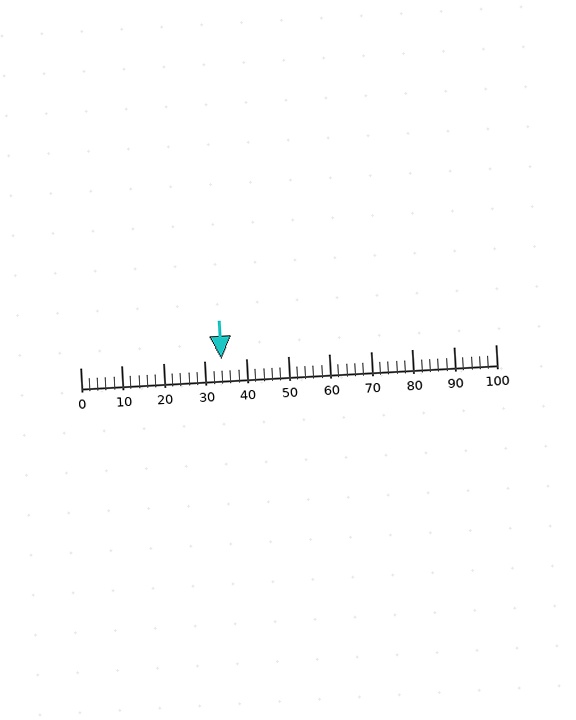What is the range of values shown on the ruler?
The ruler shows values from 0 to 100.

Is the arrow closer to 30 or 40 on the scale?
The arrow is closer to 30.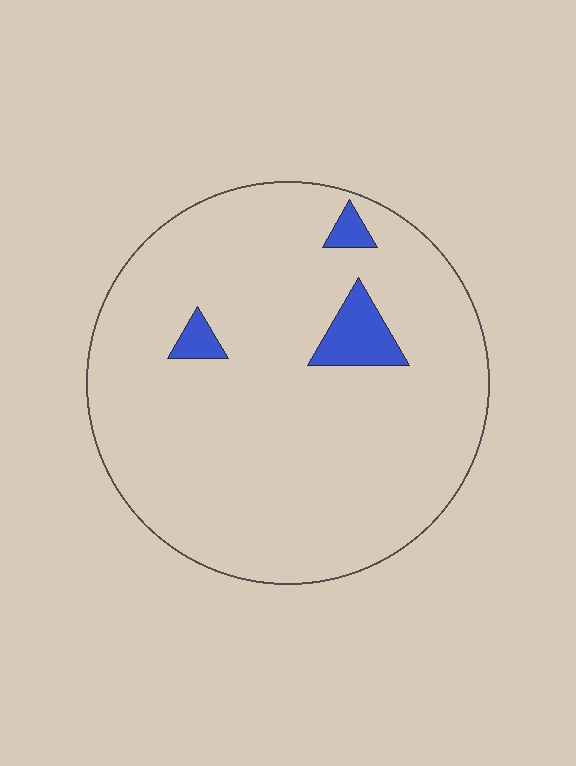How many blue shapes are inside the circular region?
3.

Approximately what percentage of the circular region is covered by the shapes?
Approximately 5%.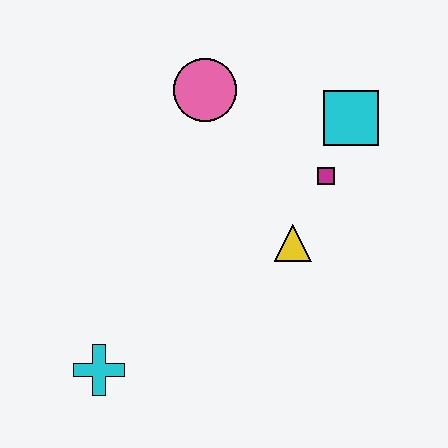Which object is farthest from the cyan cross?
The cyan square is farthest from the cyan cross.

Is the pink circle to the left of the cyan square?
Yes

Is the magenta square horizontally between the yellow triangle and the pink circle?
No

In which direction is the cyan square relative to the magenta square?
The cyan square is above the magenta square.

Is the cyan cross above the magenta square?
No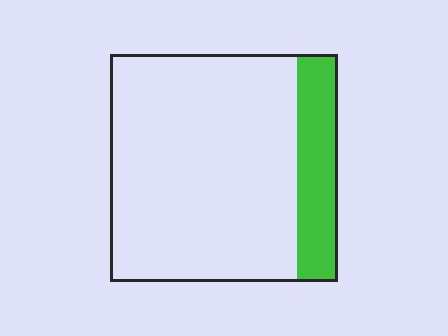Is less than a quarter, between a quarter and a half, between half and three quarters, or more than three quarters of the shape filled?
Less than a quarter.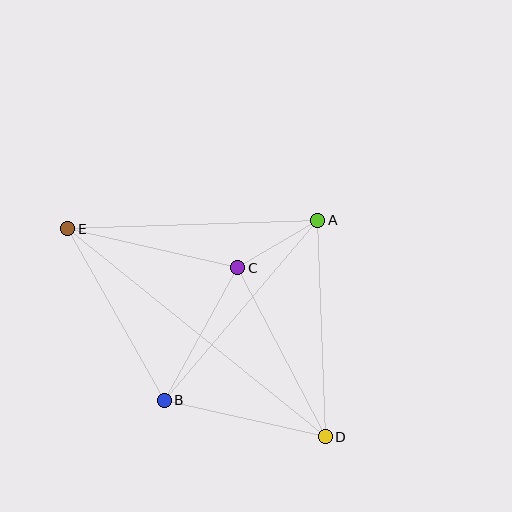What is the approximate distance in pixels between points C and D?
The distance between C and D is approximately 190 pixels.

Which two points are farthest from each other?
Points D and E are farthest from each other.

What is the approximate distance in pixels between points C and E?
The distance between C and E is approximately 175 pixels.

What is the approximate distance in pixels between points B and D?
The distance between B and D is approximately 165 pixels.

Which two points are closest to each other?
Points A and C are closest to each other.